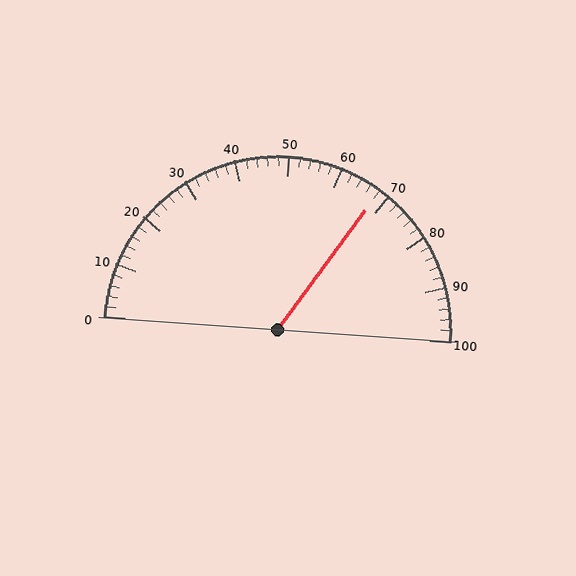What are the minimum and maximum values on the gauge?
The gauge ranges from 0 to 100.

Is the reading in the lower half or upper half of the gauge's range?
The reading is in the upper half of the range (0 to 100).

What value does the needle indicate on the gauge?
The needle indicates approximately 68.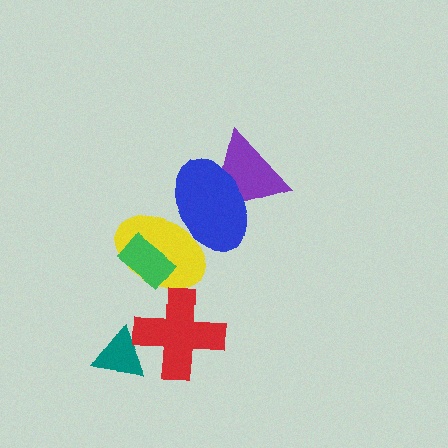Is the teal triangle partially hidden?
Yes, it is partially covered by another shape.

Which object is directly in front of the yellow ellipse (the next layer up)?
The green rectangle is directly in front of the yellow ellipse.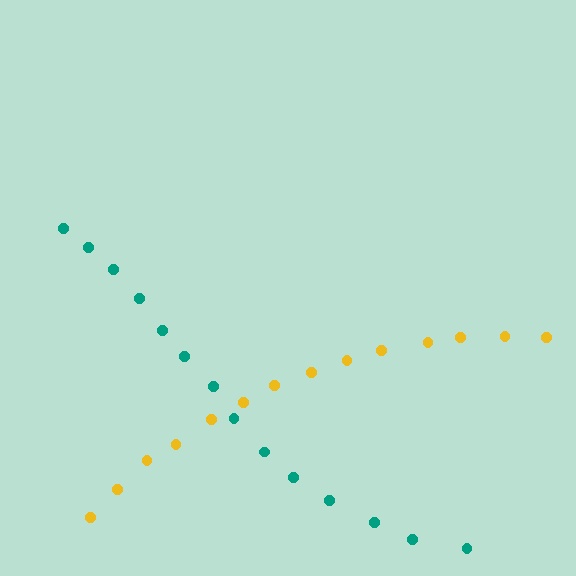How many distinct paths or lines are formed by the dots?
There are 2 distinct paths.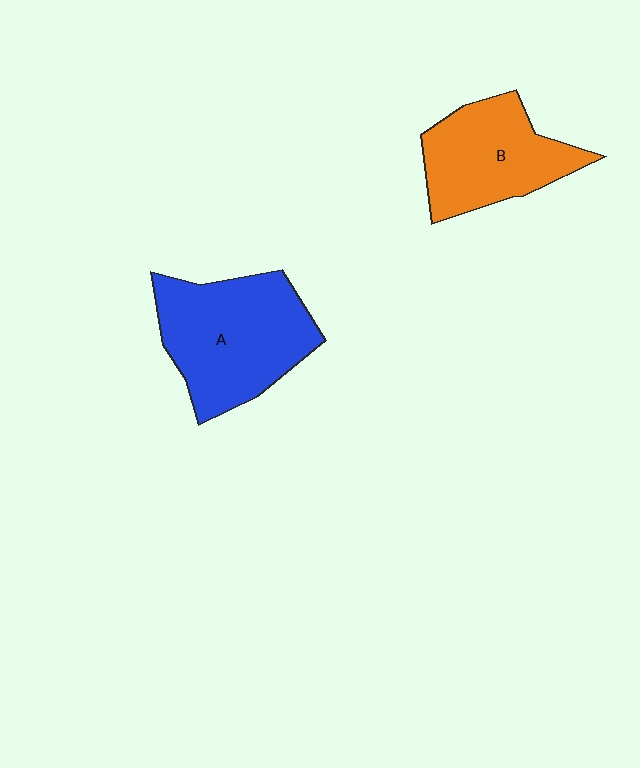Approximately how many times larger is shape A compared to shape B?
Approximately 1.3 times.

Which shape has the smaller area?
Shape B (orange).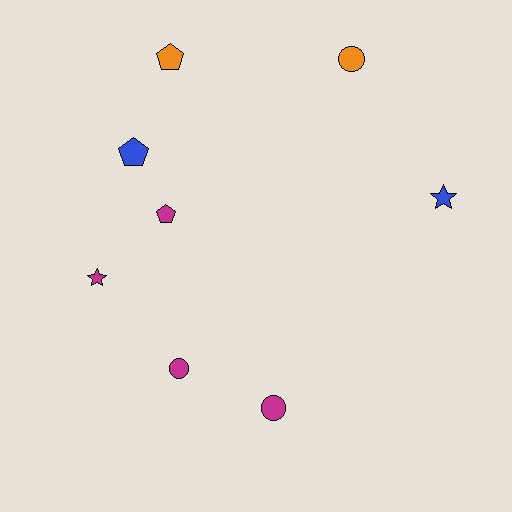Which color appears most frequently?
Magenta, with 4 objects.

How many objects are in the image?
There are 8 objects.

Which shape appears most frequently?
Pentagon, with 3 objects.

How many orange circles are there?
There is 1 orange circle.